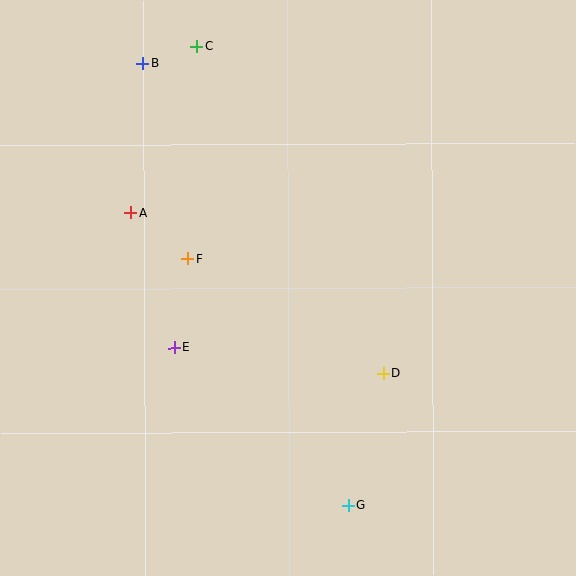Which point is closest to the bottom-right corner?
Point G is closest to the bottom-right corner.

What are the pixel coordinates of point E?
Point E is at (174, 348).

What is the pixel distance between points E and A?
The distance between E and A is 142 pixels.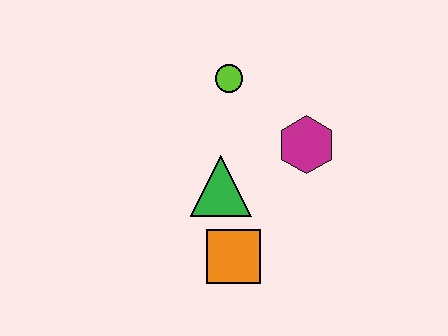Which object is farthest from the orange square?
The lime circle is farthest from the orange square.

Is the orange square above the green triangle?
No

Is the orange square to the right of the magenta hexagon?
No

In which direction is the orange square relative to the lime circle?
The orange square is below the lime circle.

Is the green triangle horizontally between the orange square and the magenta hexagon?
No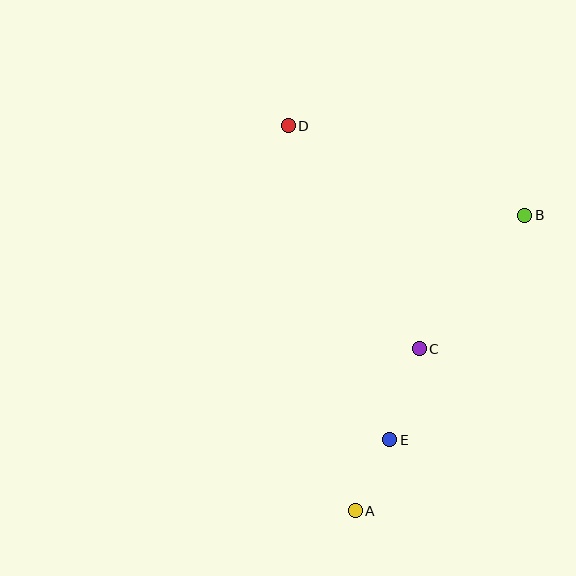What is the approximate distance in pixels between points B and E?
The distance between B and E is approximately 262 pixels.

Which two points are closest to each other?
Points A and E are closest to each other.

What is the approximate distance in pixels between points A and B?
The distance between A and B is approximately 341 pixels.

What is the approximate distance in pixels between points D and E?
The distance between D and E is approximately 330 pixels.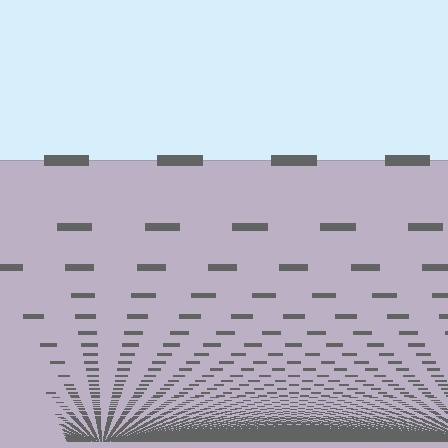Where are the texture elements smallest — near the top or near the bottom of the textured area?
Near the bottom.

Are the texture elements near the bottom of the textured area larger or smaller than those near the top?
Smaller. The gradient is inverted — elements near the bottom are smaller and denser.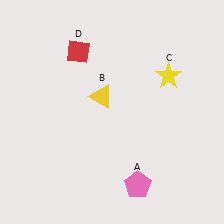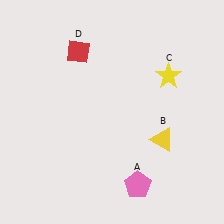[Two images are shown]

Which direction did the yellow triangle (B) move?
The yellow triangle (B) moved right.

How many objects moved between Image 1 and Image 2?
1 object moved between the two images.